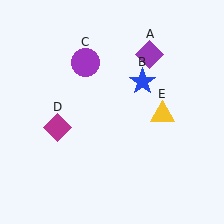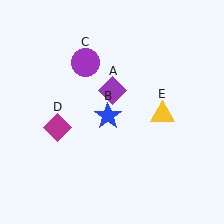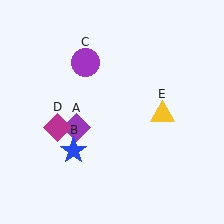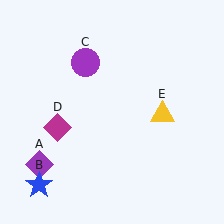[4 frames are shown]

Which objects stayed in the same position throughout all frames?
Purple circle (object C) and magenta diamond (object D) and yellow triangle (object E) remained stationary.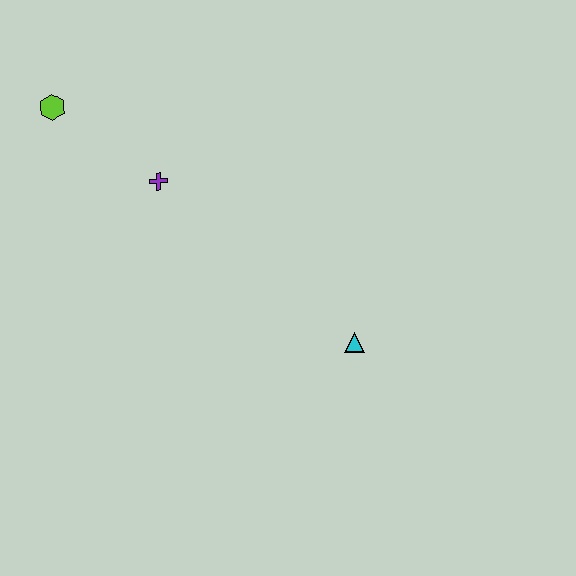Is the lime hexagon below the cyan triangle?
No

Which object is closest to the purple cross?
The lime hexagon is closest to the purple cross.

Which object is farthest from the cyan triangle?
The lime hexagon is farthest from the cyan triangle.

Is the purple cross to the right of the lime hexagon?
Yes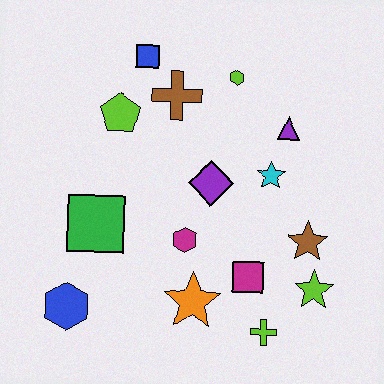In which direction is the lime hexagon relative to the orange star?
The lime hexagon is above the orange star.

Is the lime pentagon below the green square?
No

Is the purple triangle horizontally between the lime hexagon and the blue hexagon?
No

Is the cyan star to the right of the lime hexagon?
Yes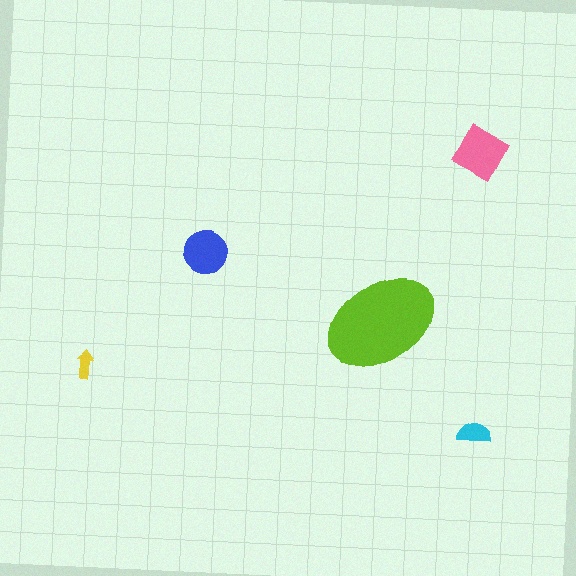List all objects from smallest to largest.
The yellow arrow, the cyan semicircle, the blue circle, the pink diamond, the lime ellipse.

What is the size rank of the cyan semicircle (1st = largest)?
4th.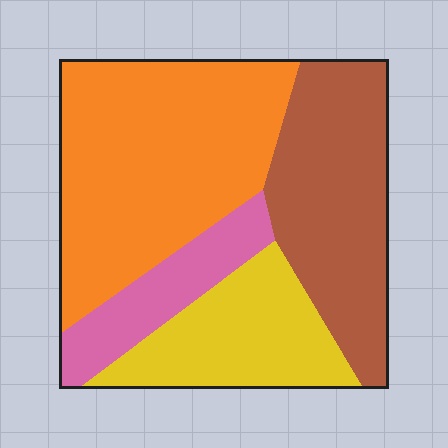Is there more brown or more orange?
Orange.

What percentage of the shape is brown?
Brown takes up about one quarter (1/4) of the shape.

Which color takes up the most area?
Orange, at roughly 40%.